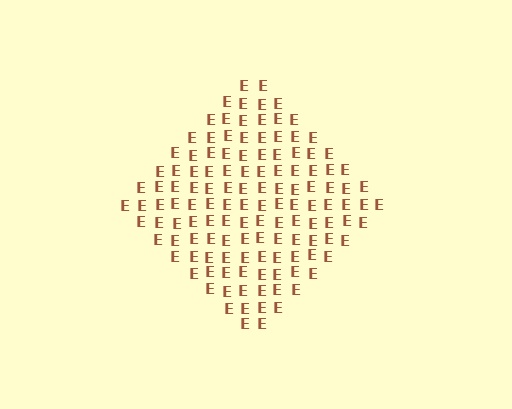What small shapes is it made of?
It is made of small letter E's.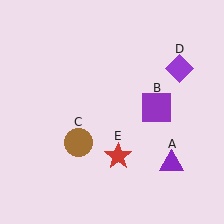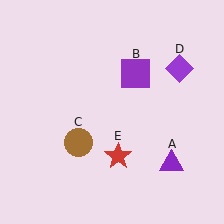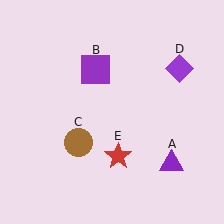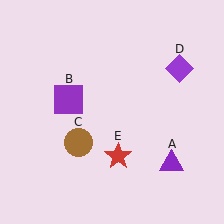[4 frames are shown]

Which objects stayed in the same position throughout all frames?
Purple triangle (object A) and brown circle (object C) and purple diamond (object D) and red star (object E) remained stationary.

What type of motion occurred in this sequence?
The purple square (object B) rotated counterclockwise around the center of the scene.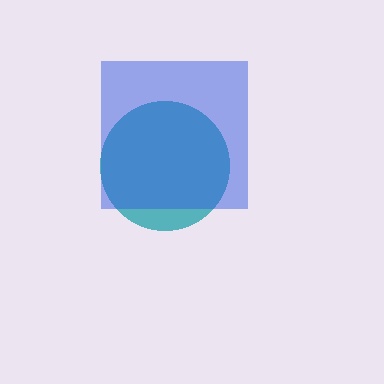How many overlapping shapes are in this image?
There are 2 overlapping shapes in the image.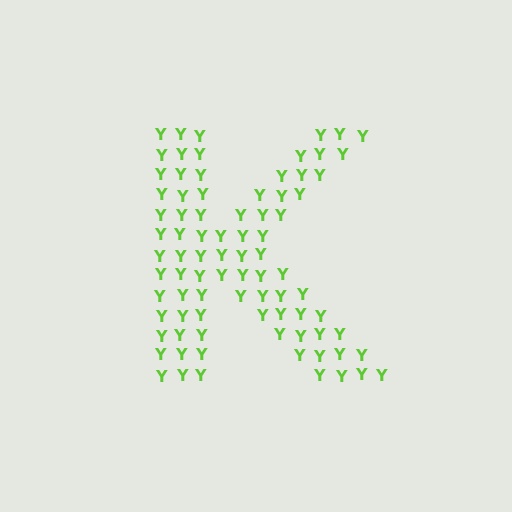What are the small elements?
The small elements are letter Y's.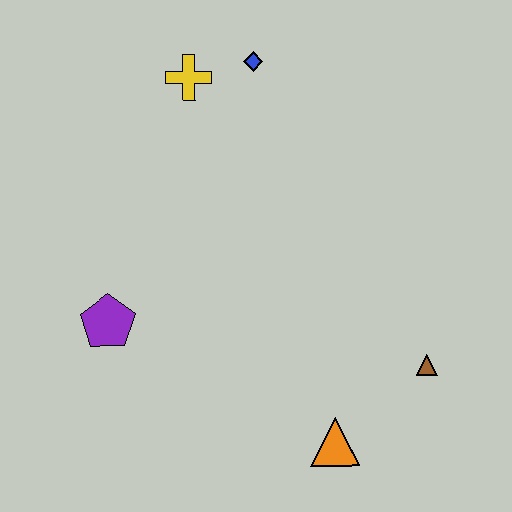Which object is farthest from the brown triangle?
The yellow cross is farthest from the brown triangle.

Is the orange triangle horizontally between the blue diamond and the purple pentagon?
No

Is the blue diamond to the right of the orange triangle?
No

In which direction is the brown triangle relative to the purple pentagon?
The brown triangle is to the right of the purple pentagon.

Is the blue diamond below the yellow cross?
No